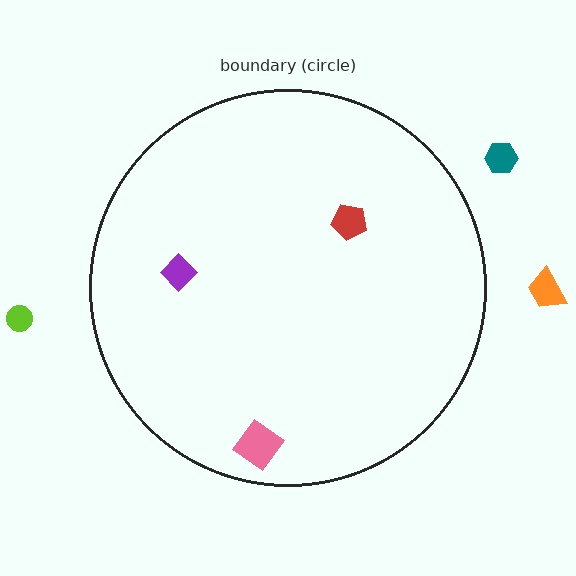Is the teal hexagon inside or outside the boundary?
Outside.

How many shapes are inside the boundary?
3 inside, 3 outside.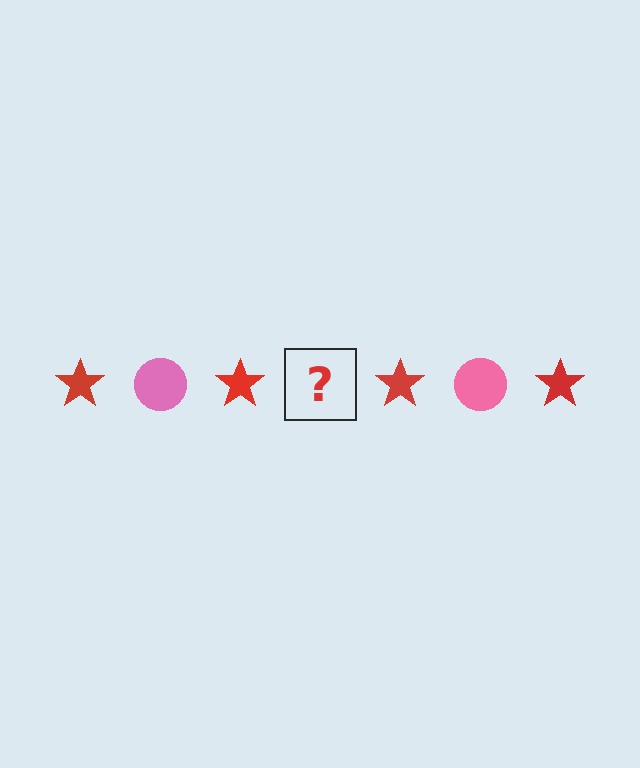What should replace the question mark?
The question mark should be replaced with a pink circle.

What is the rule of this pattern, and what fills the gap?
The rule is that the pattern alternates between red star and pink circle. The gap should be filled with a pink circle.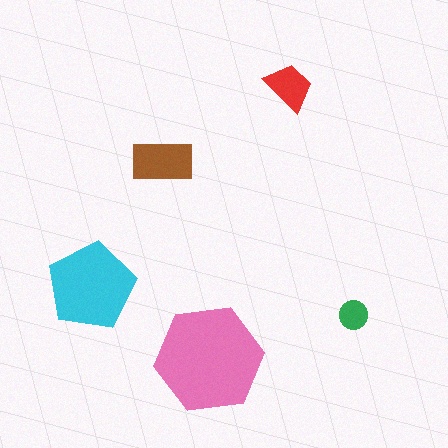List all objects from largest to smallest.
The pink hexagon, the cyan pentagon, the brown rectangle, the red trapezoid, the green circle.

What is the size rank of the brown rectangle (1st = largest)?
3rd.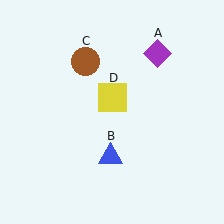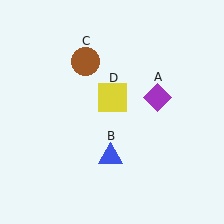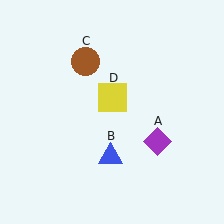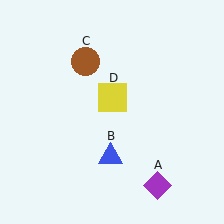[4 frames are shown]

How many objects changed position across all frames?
1 object changed position: purple diamond (object A).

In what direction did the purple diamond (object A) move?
The purple diamond (object A) moved down.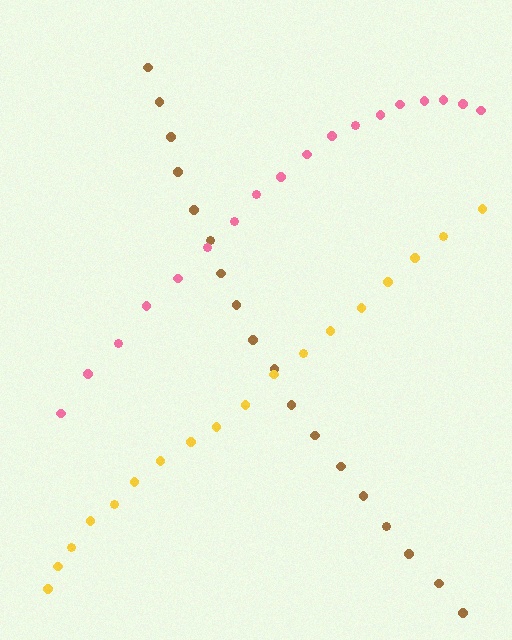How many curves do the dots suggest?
There are 3 distinct paths.